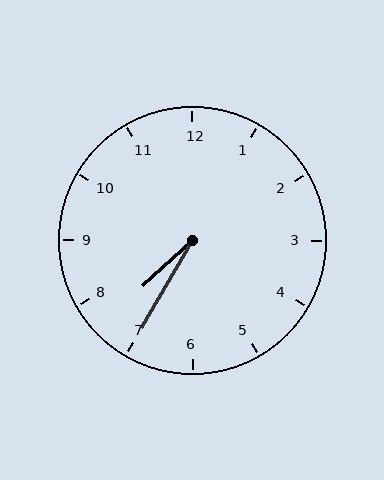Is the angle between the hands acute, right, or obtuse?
It is acute.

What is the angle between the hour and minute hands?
Approximately 18 degrees.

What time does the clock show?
7:35.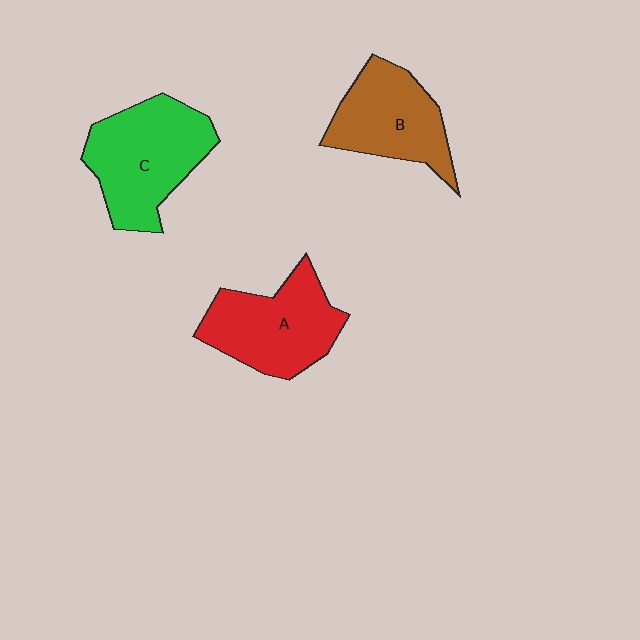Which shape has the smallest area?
Shape B (brown).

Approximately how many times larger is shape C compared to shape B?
Approximately 1.2 times.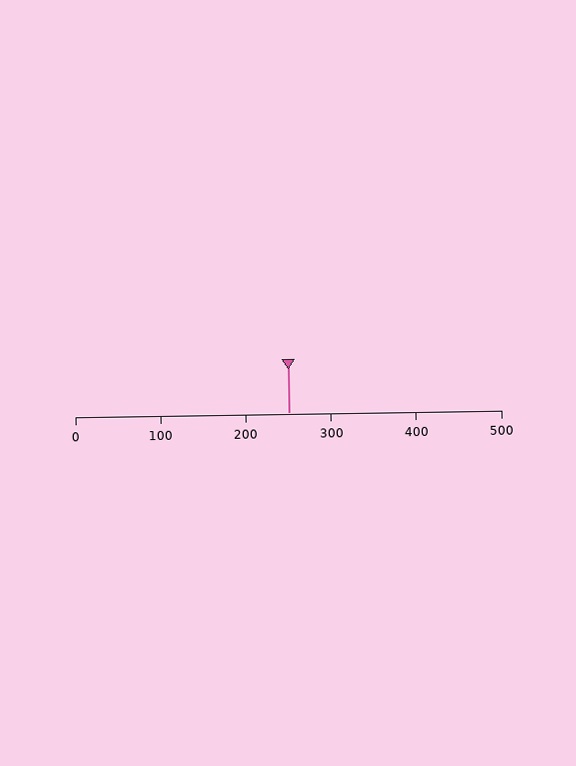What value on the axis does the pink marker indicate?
The marker indicates approximately 250.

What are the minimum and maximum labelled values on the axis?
The axis runs from 0 to 500.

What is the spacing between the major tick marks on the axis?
The major ticks are spaced 100 apart.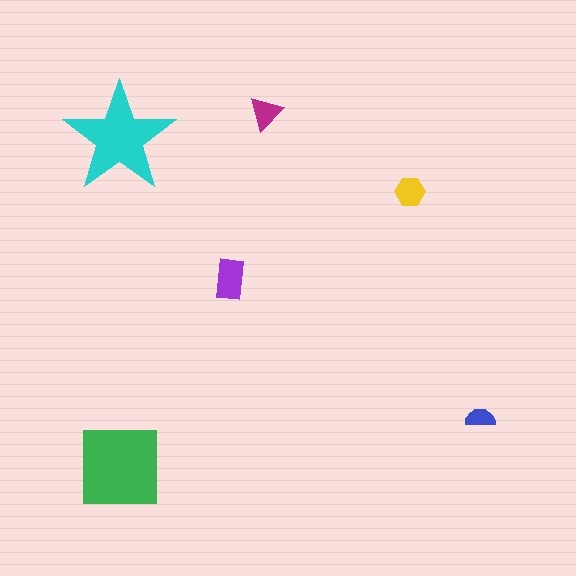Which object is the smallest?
The blue semicircle.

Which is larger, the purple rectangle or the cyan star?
The cyan star.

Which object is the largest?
The green square.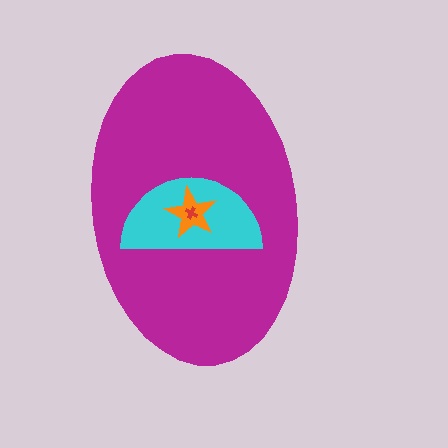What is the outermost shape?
The magenta ellipse.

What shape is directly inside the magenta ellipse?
The cyan semicircle.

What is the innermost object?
The red cross.